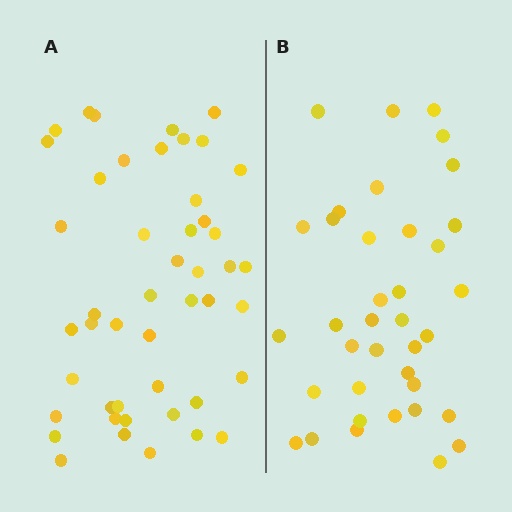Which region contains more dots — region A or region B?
Region A (the left region) has more dots.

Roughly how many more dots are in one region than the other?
Region A has roughly 10 or so more dots than region B.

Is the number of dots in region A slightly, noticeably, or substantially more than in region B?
Region A has noticeably more, but not dramatically so. The ratio is roughly 1.3 to 1.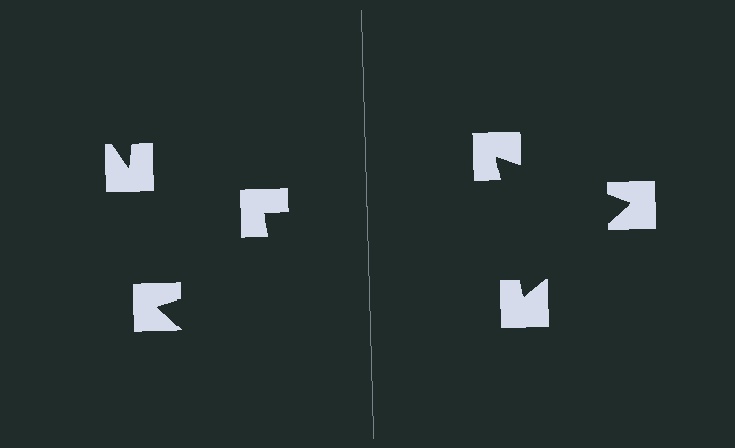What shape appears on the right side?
An illusory triangle.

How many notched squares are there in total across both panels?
6 — 3 on each side.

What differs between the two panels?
The notched squares are positioned identically on both sides; only the wedge orientations differ. On the right they align to a triangle; on the left they are misaligned.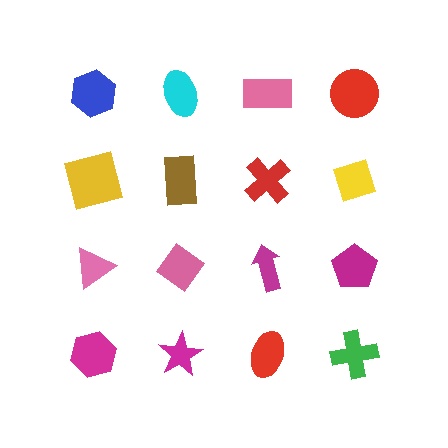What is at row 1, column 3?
A pink rectangle.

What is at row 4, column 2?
A magenta star.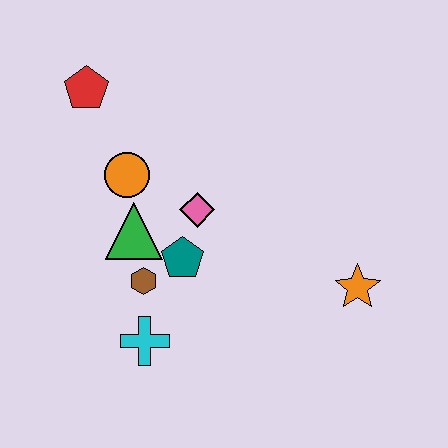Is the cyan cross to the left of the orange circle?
No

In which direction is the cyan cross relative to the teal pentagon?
The cyan cross is below the teal pentagon.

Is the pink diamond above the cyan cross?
Yes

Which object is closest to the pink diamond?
The teal pentagon is closest to the pink diamond.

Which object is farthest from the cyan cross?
The red pentagon is farthest from the cyan cross.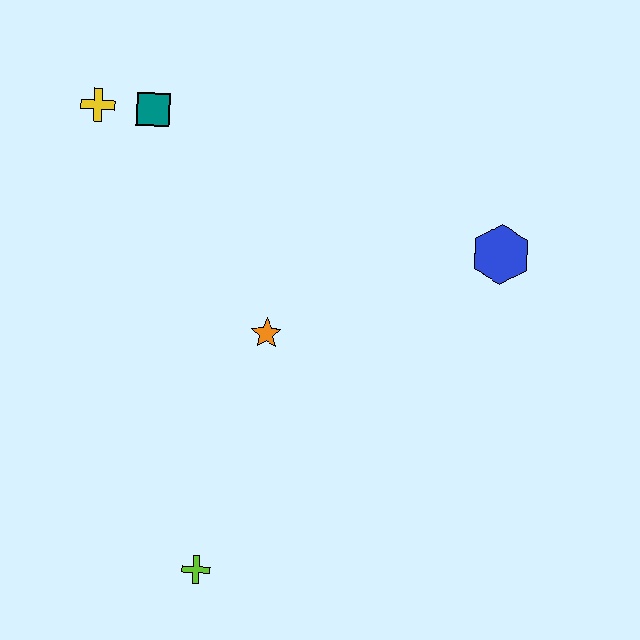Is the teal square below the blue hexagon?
No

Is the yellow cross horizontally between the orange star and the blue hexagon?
No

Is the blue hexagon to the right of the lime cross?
Yes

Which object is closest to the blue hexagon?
The orange star is closest to the blue hexagon.